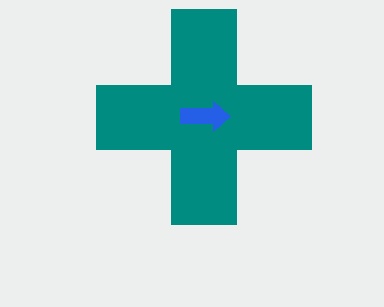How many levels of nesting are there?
2.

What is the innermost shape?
The blue arrow.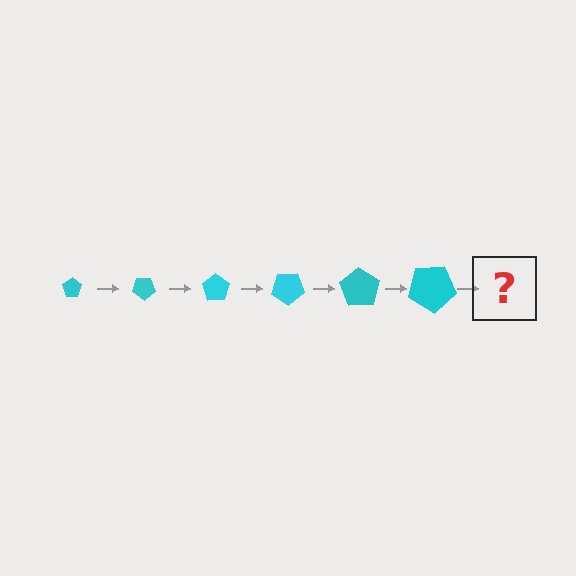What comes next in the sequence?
The next element should be a pentagon, larger than the previous one and rotated 210 degrees from the start.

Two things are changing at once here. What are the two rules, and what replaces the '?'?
The two rules are that the pentagon grows larger each step and it rotates 35 degrees each step. The '?' should be a pentagon, larger than the previous one and rotated 210 degrees from the start.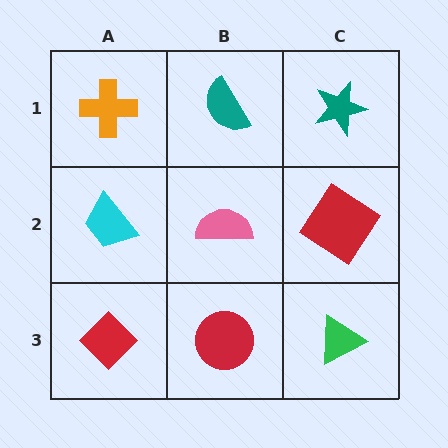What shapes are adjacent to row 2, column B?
A teal semicircle (row 1, column B), a red circle (row 3, column B), a cyan trapezoid (row 2, column A), a red diamond (row 2, column C).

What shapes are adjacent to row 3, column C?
A red diamond (row 2, column C), a red circle (row 3, column B).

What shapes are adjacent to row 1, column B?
A pink semicircle (row 2, column B), an orange cross (row 1, column A), a teal star (row 1, column C).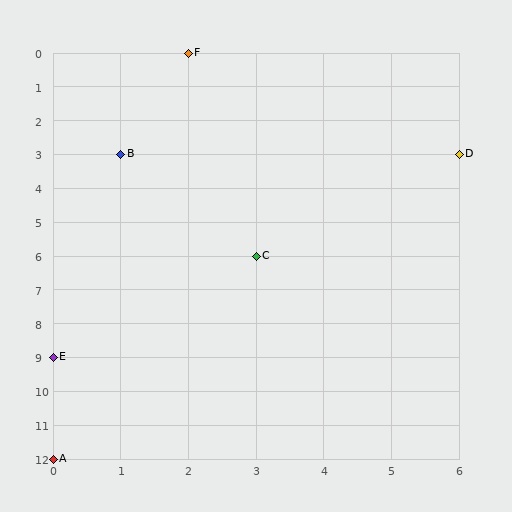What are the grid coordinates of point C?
Point C is at grid coordinates (3, 6).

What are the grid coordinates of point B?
Point B is at grid coordinates (1, 3).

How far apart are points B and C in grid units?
Points B and C are 2 columns and 3 rows apart (about 3.6 grid units diagonally).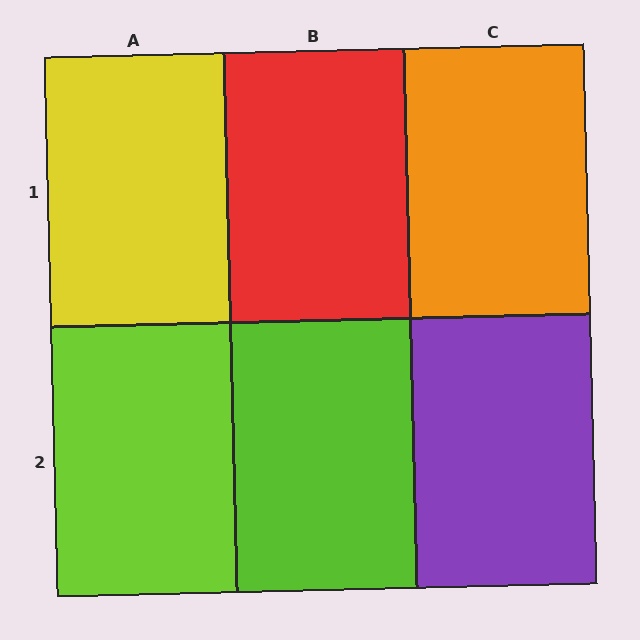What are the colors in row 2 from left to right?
Lime, lime, purple.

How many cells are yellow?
1 cell is yellow.